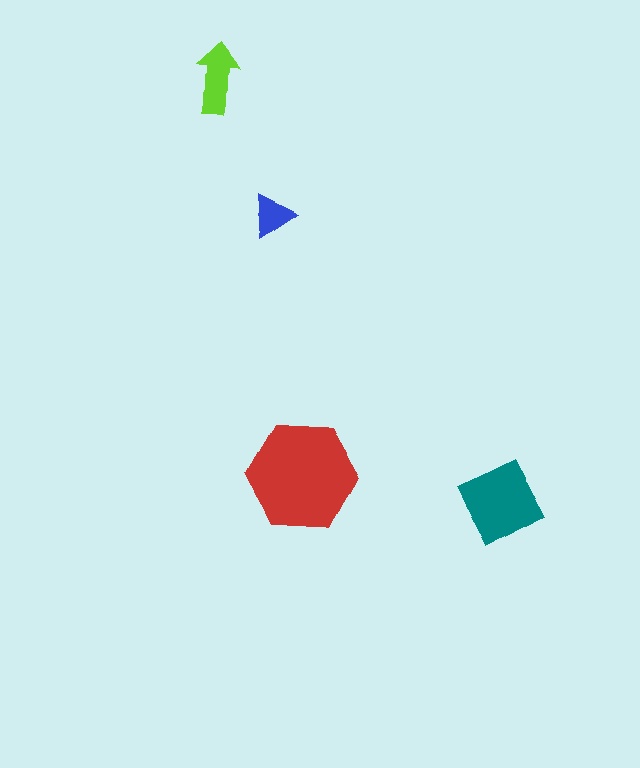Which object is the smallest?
The blue triangle.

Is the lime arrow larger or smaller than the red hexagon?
Smaller.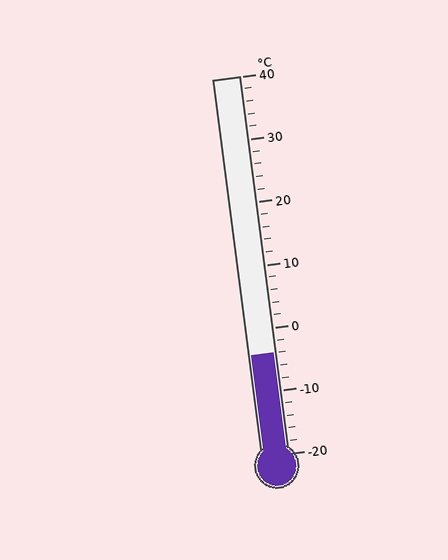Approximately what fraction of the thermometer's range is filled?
The thermometer is filled to approximately 25% of its range.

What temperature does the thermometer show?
The thermometer shows approximately -4°C.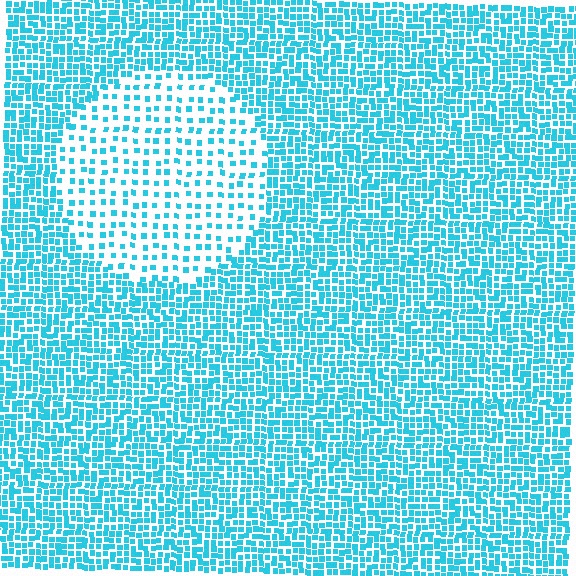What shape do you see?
I see a circle.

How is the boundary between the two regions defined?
The boundary is defined by a change in element density (approximately 2.5x ratio). All elements are the same color, size, and shape.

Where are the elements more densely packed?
The elements are more densely packed outside the circle boundary.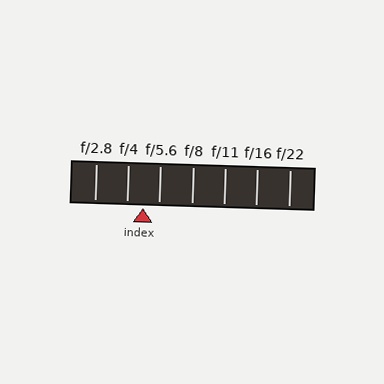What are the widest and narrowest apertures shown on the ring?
The widest aperture shown is f/2.8 and the narrowest is f/22.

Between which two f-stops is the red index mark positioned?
The index mark is between f/4 and f/5.6.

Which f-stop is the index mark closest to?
The index mark is closest to f/4.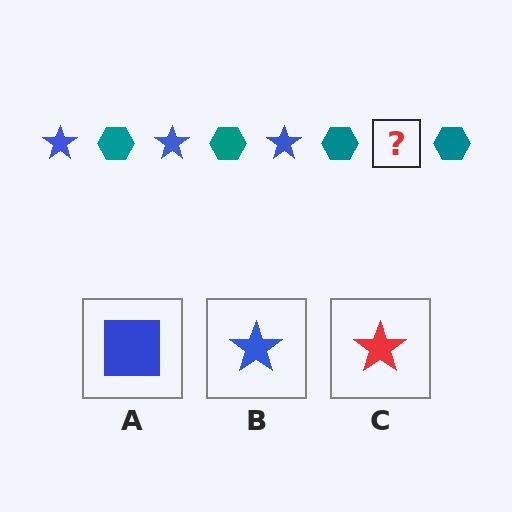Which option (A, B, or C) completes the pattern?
B.